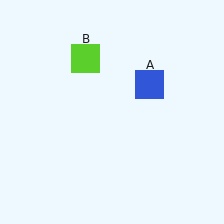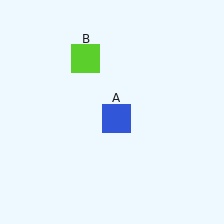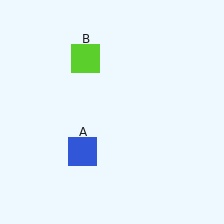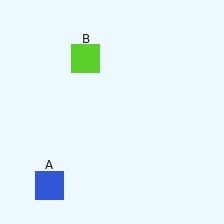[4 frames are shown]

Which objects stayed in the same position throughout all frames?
Lime square (object B) remained stationary.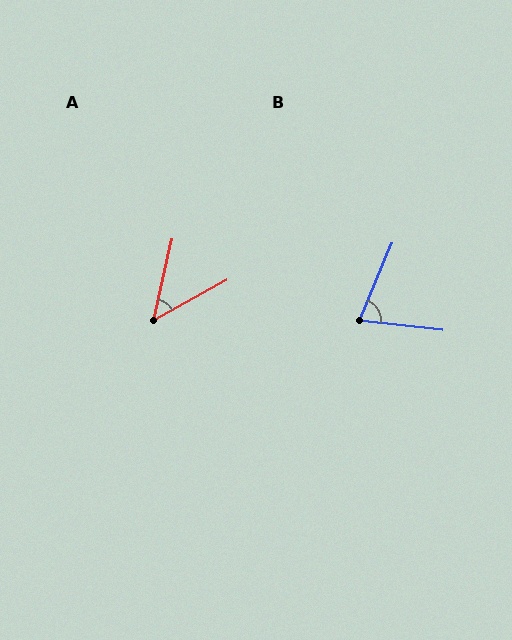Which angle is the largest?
B, at approximately 74 degrees.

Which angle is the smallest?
A, at approximately 48 degrees.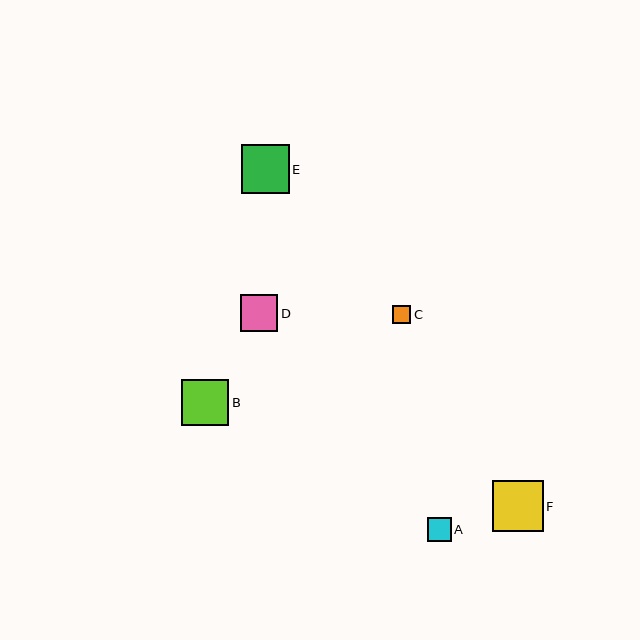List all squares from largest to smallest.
From largest to smallest: F, E, B, D, A, C.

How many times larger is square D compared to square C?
Square D is approximately 2.1 times the size of square C.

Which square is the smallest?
Square C is the smallest with a size of approximately 18 pixels.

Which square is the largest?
Square F is the largest with a size of approximately 51 pixels.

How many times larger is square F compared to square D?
Square F is approximately 1.4 times the size of square D.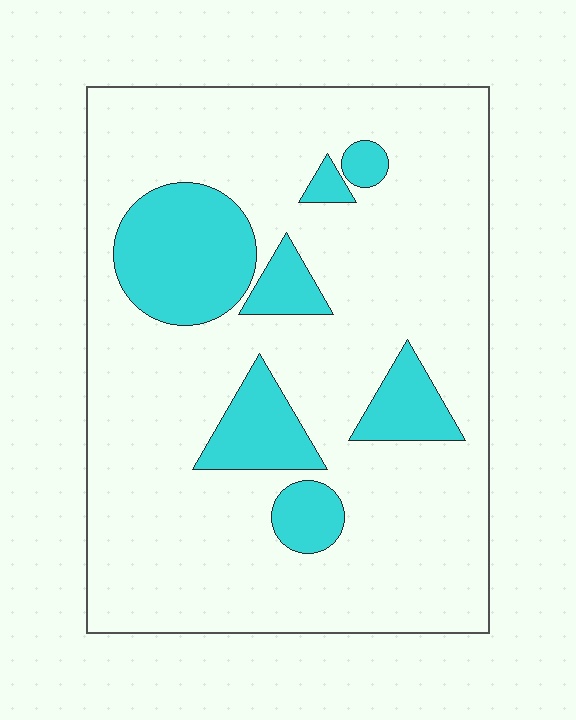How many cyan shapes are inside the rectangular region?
7.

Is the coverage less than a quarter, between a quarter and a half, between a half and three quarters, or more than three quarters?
Less than a quarter.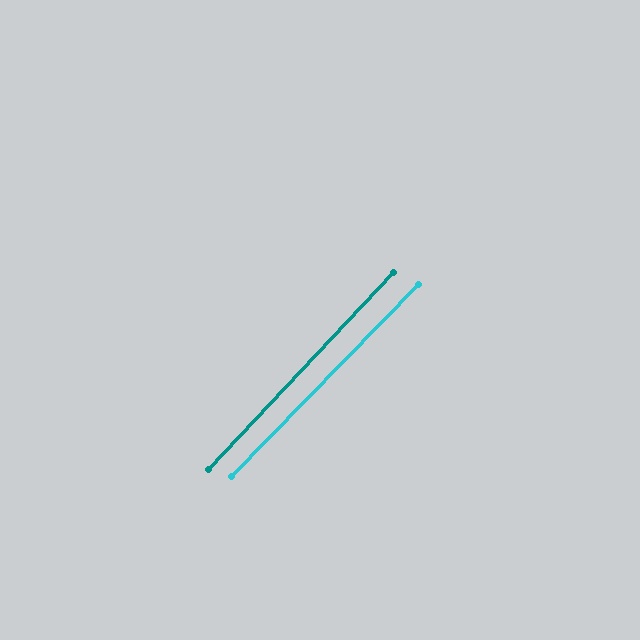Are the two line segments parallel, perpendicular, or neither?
Parallel — their directions differ by only 1.0°.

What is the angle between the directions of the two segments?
Approximately 1 degree.